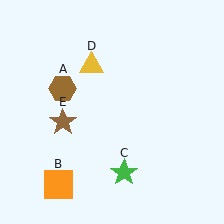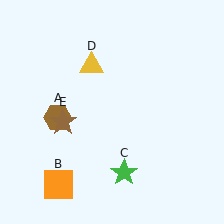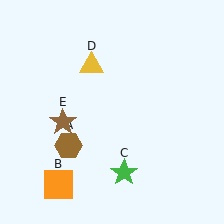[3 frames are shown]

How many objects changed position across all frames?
1 object changed position: brown hexagon (object A).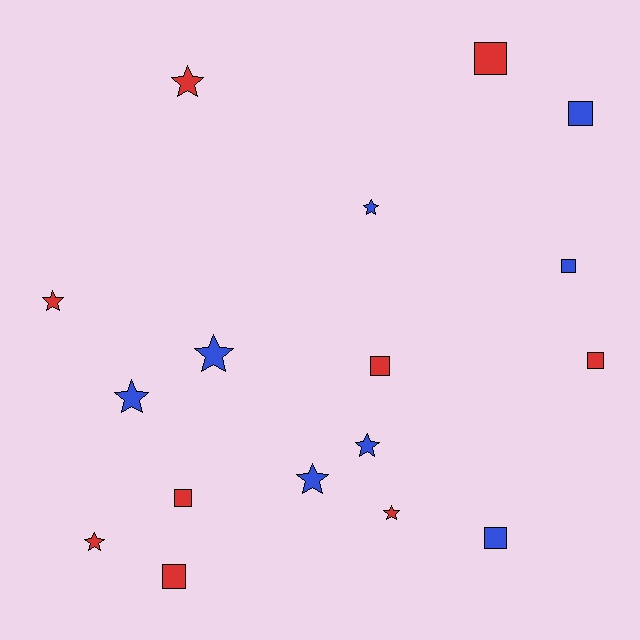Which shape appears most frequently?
Star, with 9 objects.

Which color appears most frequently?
Red, with 9 objects.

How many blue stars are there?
There are 5 blue stars.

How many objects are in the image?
There are 17 objects.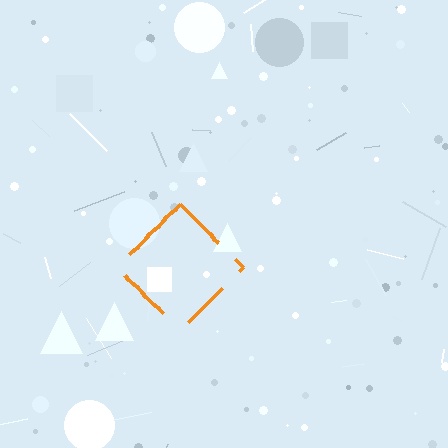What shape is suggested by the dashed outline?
The dashed outline suggests a diamond.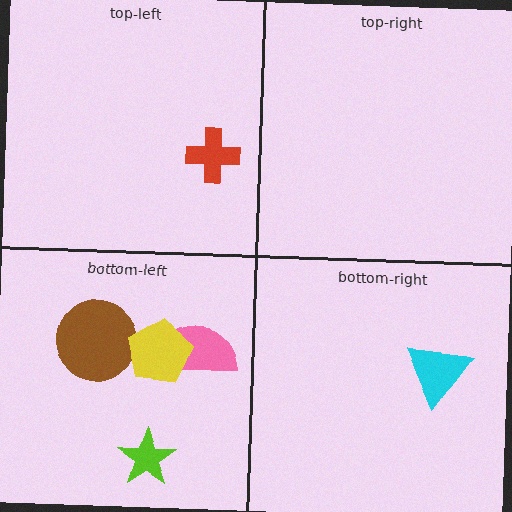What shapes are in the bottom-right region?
The cyan triangle.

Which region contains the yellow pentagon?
The bottom-left region.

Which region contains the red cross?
The top-left region.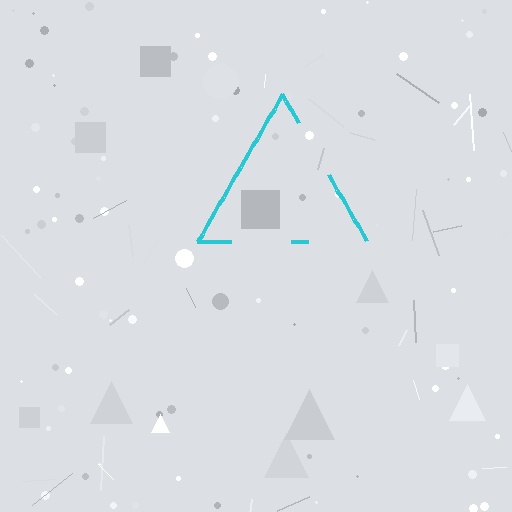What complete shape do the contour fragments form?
The contour fragments form a triangle.